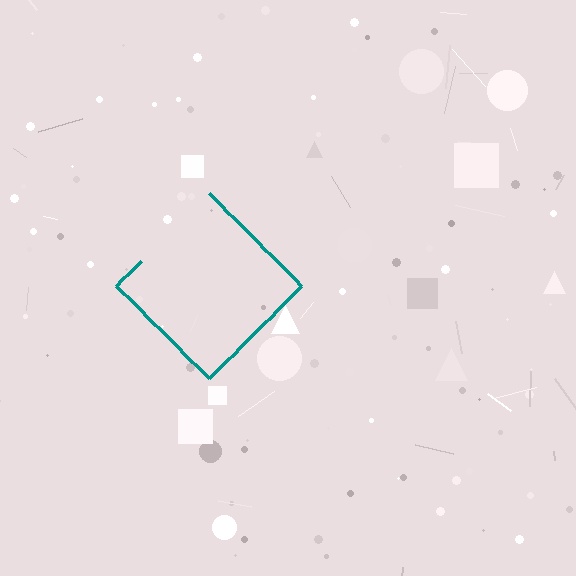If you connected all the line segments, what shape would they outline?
They would outline a diamond.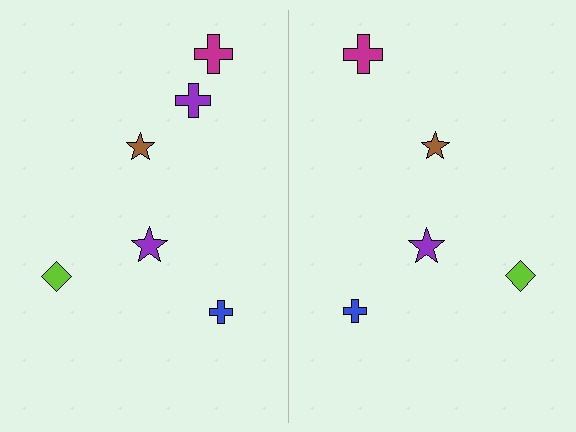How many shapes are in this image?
There are 11 shapes in this image.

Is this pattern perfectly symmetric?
No, the pattern is not perfectly symmetric. A purple cross is missing from the right side.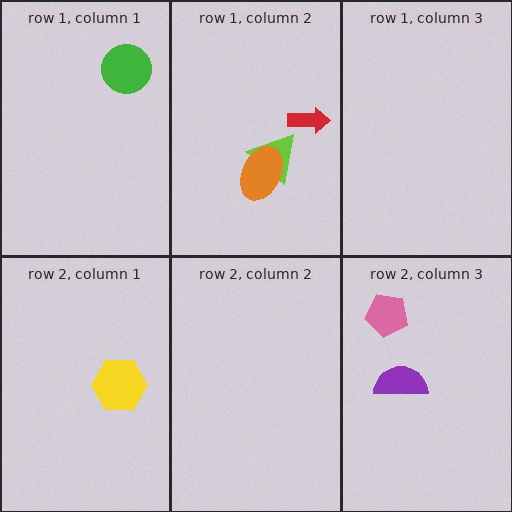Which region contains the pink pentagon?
The row 2, column 3 region.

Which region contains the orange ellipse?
The row 1, column 2 region.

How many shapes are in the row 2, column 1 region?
1.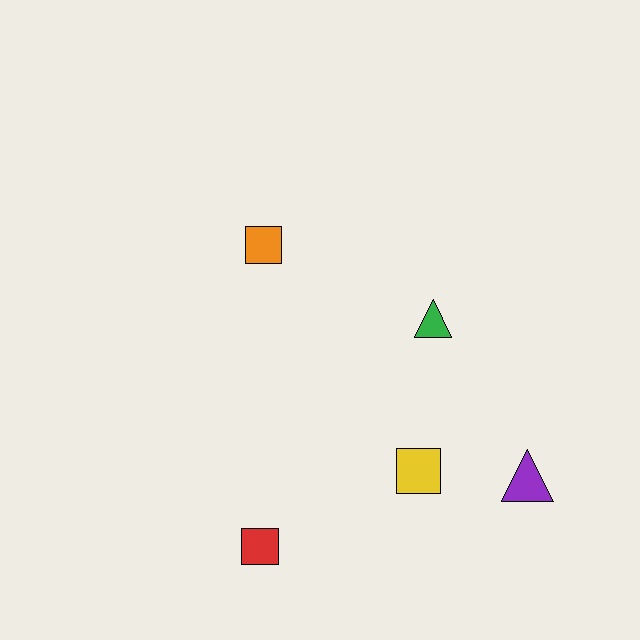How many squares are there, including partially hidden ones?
There are 3 squares.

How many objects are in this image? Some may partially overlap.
There are 5 objects.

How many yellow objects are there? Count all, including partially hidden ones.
There is 1 yellow object.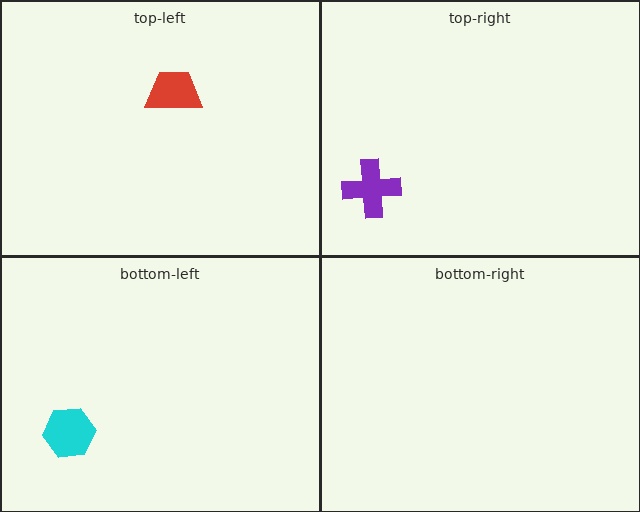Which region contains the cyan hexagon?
The bottom-left region.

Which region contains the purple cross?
The top-right region.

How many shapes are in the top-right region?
1.